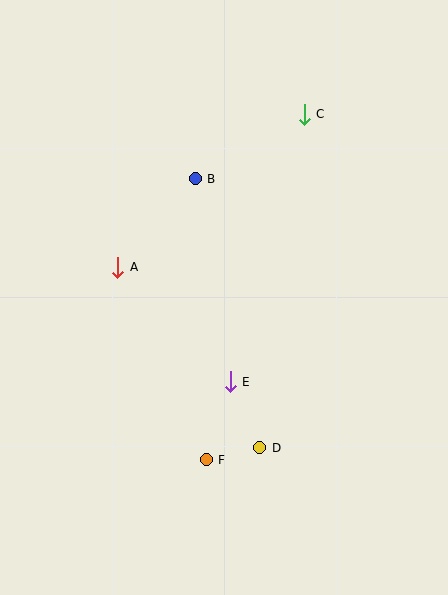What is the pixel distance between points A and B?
The distance between A and B is 118 pixels.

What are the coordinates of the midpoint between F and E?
The midpoint between F and E is at (218, 421).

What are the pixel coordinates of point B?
Point B is at (195, 179).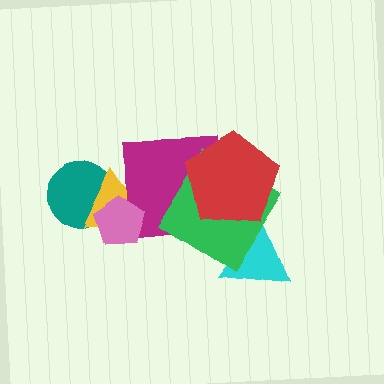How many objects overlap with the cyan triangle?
1 object overlaps with the cyan triangle.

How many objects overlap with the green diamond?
3 objects overlap with the green diamond.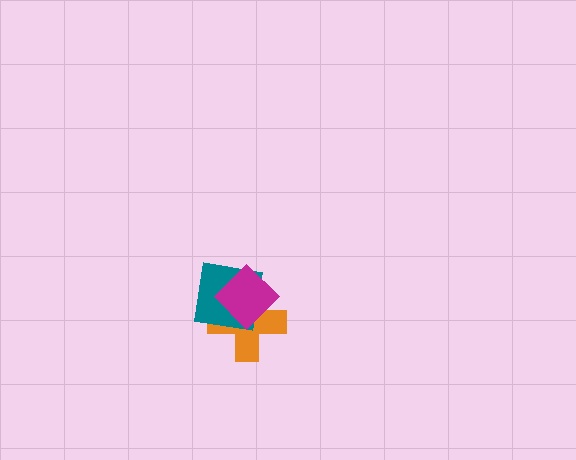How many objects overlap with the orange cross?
2 objects overlap with the orange cross.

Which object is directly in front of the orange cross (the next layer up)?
The teal square is directly in front of the orange cross.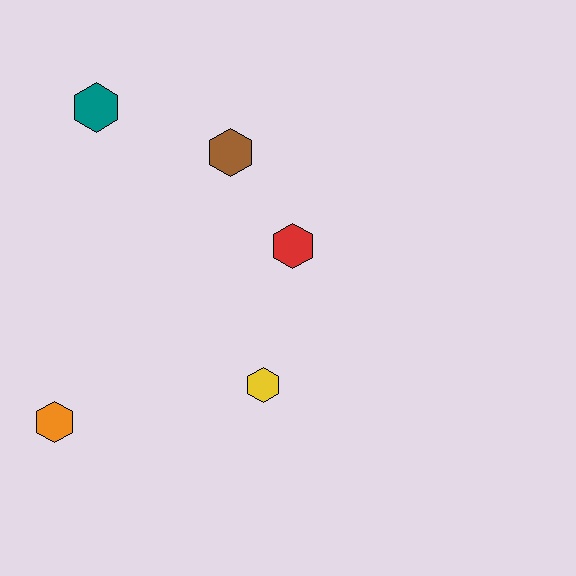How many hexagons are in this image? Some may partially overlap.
There are 5 hexagons.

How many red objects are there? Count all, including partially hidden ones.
There is 1 red object.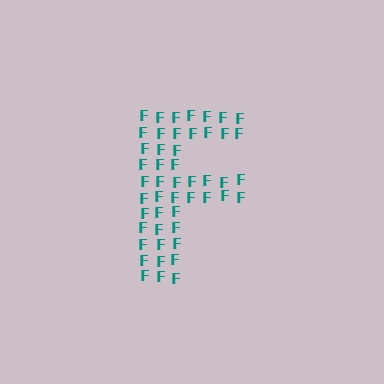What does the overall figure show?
The overall figure shows the letter F.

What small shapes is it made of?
It is made of small letter F's.